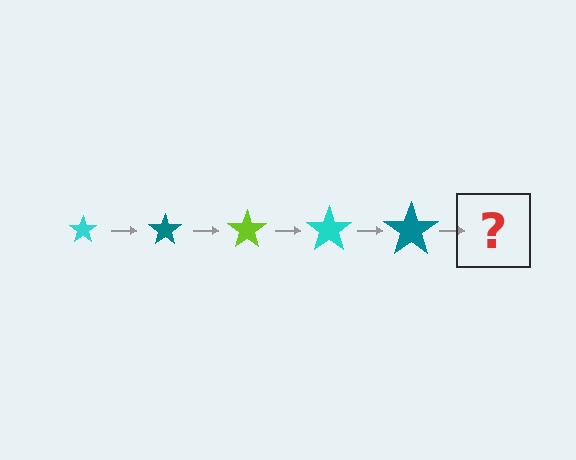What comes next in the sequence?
The next element should be a lime star, larger than the previous one.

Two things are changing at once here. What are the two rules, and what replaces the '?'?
The two rules are that the star grows larger each step and the color cycles through cyan, teal, and lime. The '?' should be a lime star, larger than the previous one.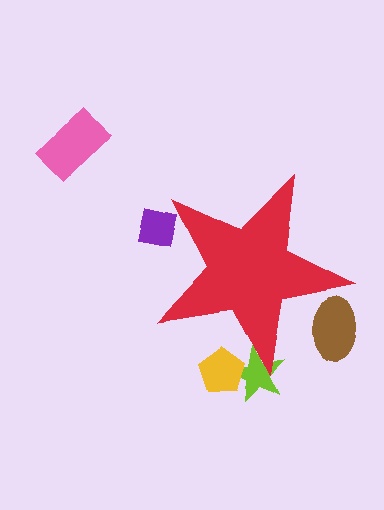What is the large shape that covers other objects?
A red star.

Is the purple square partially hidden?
Yes, the purple square is partially hidden behind the red star.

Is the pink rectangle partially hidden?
No, the pink rectangle is fully visible.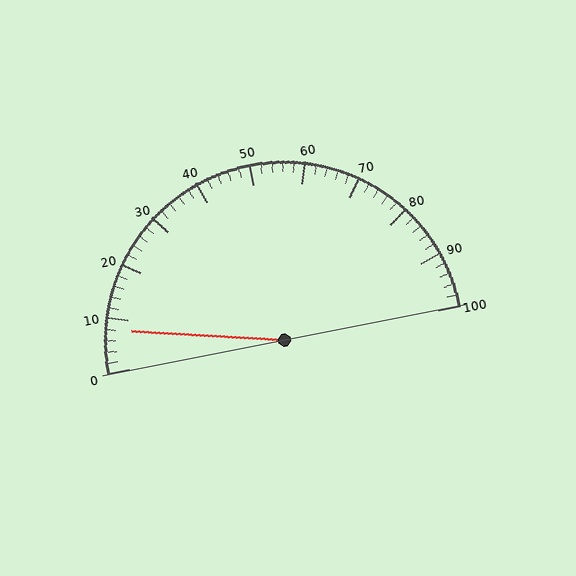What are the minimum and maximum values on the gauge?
The gauge ranges from 0 to 100.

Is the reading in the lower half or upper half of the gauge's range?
The reading is in the lower half of the range (0 to 100).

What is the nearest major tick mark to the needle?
The nearest major tick mark is 10.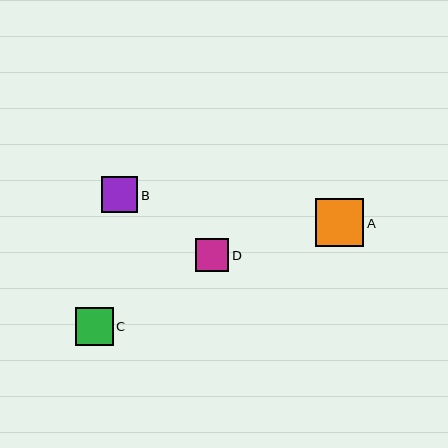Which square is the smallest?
Square D is the smallest with a size of approximately 33 pixels.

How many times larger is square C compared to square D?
Square C is approximately 1.1 times the size of square D.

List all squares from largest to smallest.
From largest to smallest: A, C, B, D.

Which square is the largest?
Square A is the largest with a size of approximately 48 pixels.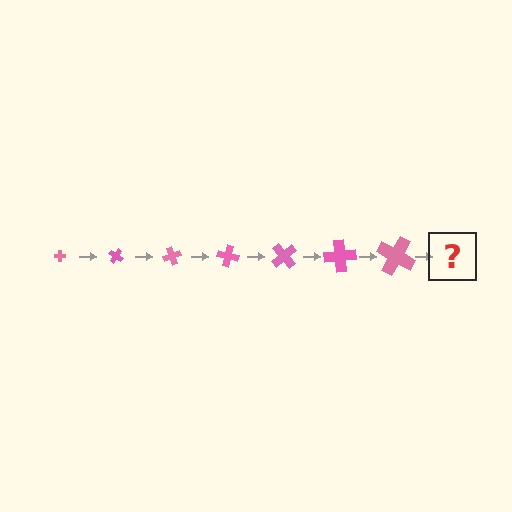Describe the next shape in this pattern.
It should be a cross, larger than the previous one and rotated 245 degrees from the start.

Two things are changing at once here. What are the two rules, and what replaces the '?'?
The two rules are that the cross grows larger each step and it rotates 35 degrees each step. The '?' should be a cross, larger than the previous one and rotated 245 degrees from the start.